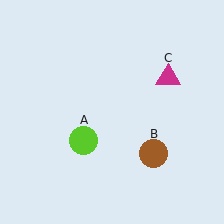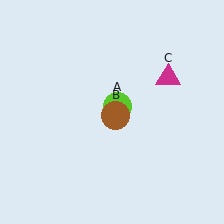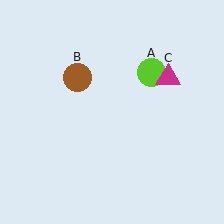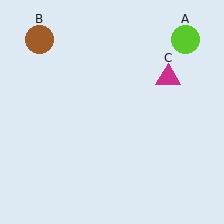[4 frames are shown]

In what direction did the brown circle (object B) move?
The brown circle (object B) moved up and to the left.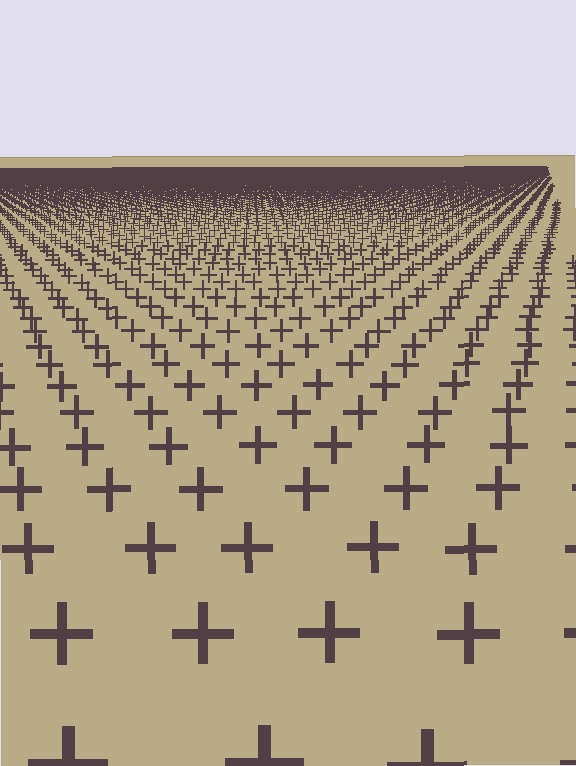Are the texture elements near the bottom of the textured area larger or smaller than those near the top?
Larger. Near the bottom, elements are closer to the viewer and appear at a bigger on-screen size.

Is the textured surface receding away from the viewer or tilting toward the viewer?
The surface is receding away from the viewer. Texture elements get smaller and denser toward the top.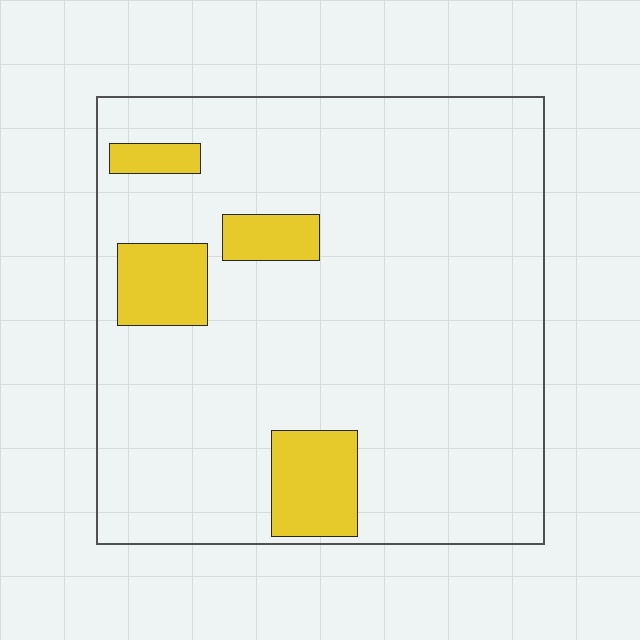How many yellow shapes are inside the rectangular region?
4.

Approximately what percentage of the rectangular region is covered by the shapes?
Approximately 10%.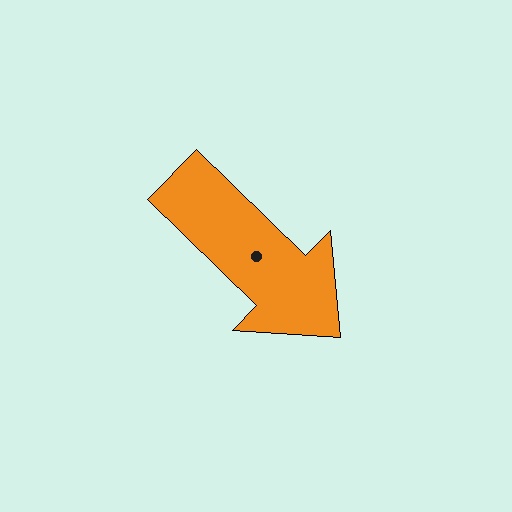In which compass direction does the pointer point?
Southeast.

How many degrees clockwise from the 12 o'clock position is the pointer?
Approximately 134 degrees.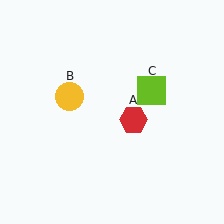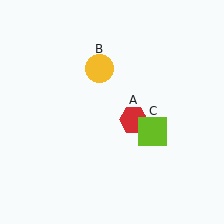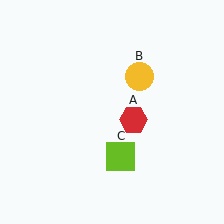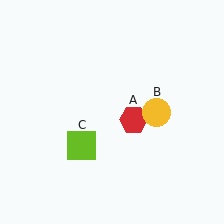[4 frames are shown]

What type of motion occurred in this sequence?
The yellow circle (object B), lime square (object C) rotated clockwise around the center of the scene.